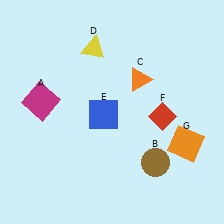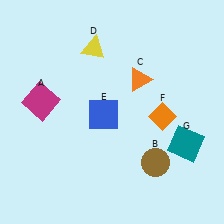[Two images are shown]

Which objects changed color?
F changed from red to orange. G changed from orange to teal.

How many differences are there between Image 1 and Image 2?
There are 2 differences between the two images.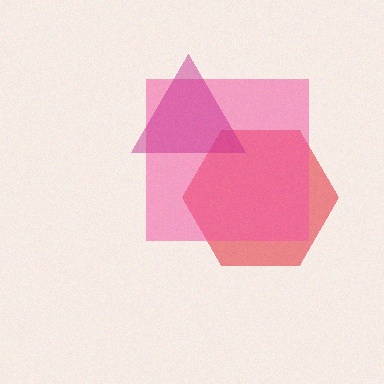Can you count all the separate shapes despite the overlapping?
Yes, there are 3 separate shapes.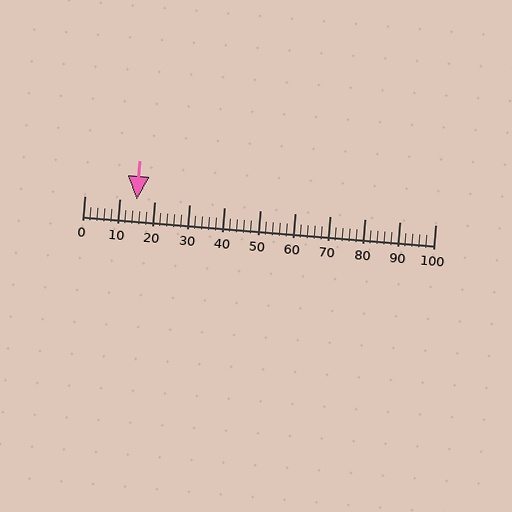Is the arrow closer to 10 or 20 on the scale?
The arrow is closer to 10.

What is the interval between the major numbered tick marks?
The major tick marks are spaced 10 units apart.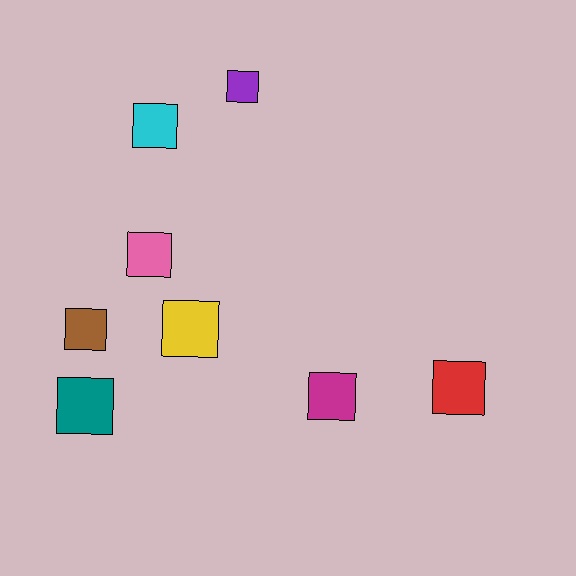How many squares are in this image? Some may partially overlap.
There are 8 squares.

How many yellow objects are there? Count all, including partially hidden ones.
There is 1 yellow object.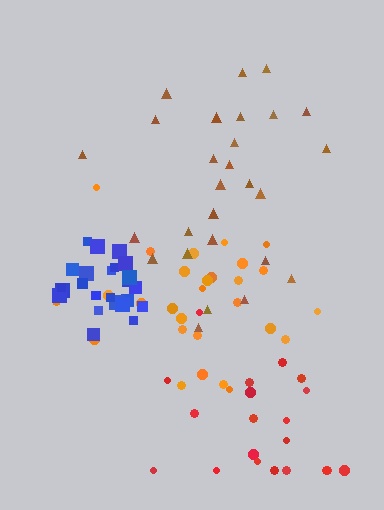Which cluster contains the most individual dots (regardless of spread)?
Orange (28).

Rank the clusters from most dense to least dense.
blue, orange, brown, red.